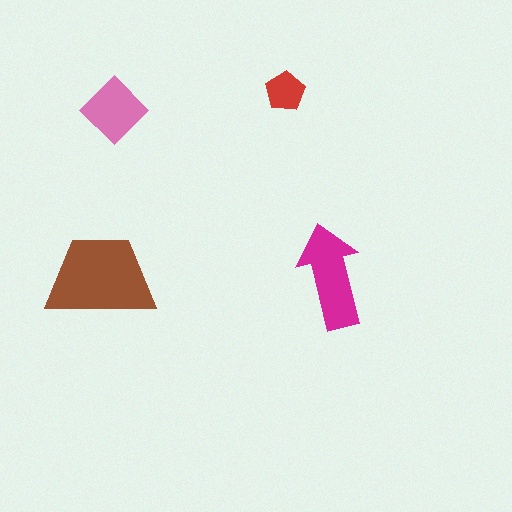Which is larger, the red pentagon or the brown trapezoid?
The brown trapezoid.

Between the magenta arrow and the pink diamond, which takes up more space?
The magenta arrow.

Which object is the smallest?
The red pentagon.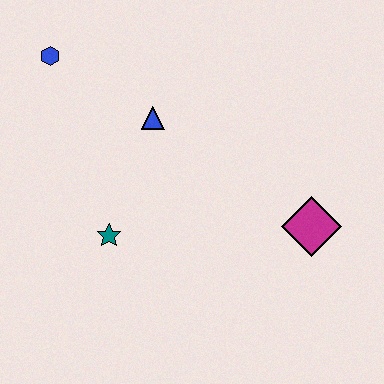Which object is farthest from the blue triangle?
The magenta diamond is farthest from the blue triangle.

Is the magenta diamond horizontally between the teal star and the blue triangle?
No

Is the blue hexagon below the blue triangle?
No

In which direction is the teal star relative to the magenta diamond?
The teal star is to the left of the magenta diamond.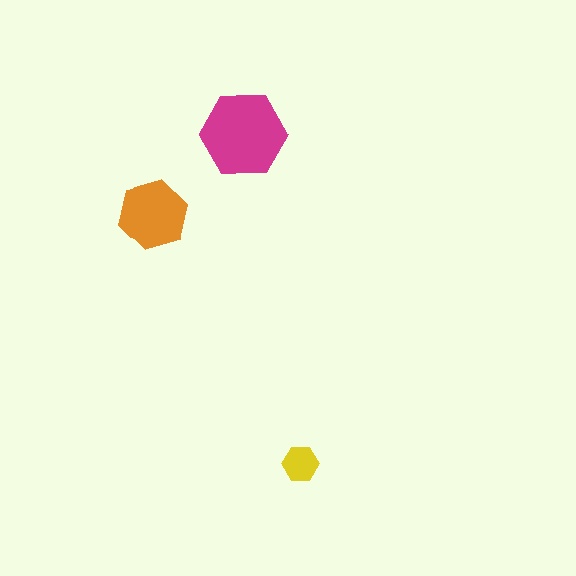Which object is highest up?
The magenta hexagon is topmost.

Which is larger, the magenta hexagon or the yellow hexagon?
The magenta one.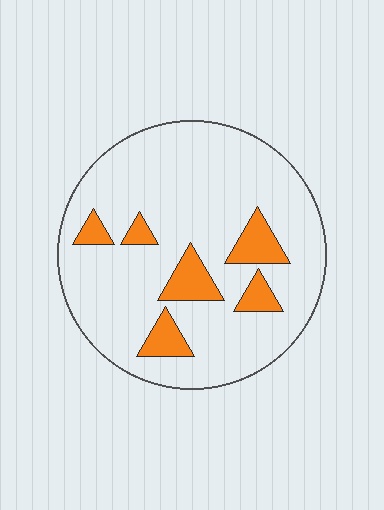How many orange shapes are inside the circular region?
6.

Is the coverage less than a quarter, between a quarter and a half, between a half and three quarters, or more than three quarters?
Less than a quarter.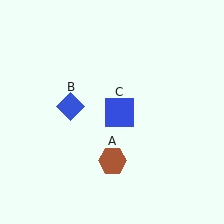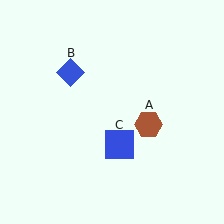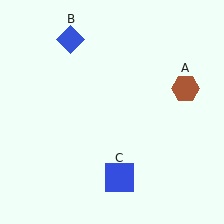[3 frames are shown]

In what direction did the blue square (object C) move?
The blue square (object C) moved down.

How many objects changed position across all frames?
3 objects changed position: brown hexagon (object A), blue diamond (object B), blue square (object C).